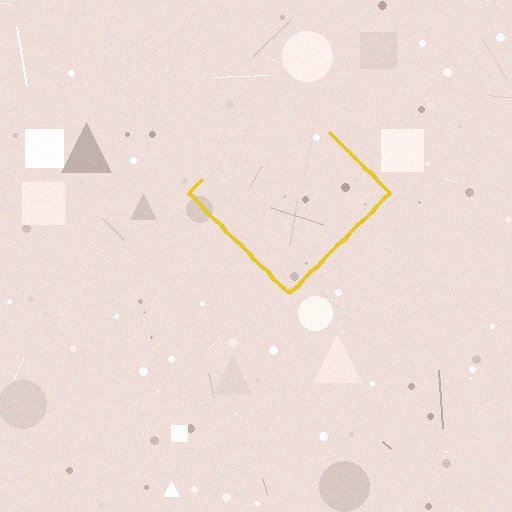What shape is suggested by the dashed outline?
The dashed outline suggests a diamond.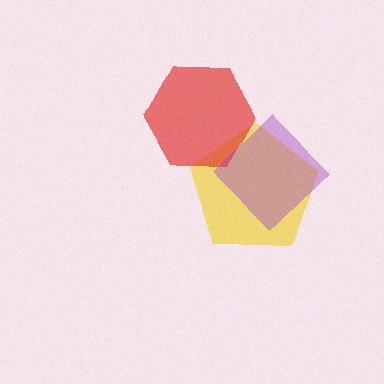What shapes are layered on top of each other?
The layered shapes are: a yellow pentagon, a red hexagon, a purple diamond.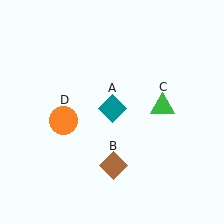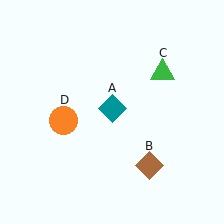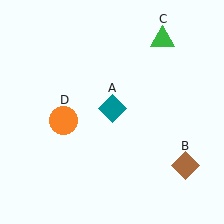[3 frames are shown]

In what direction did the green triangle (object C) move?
The green triangle (object C) moved up.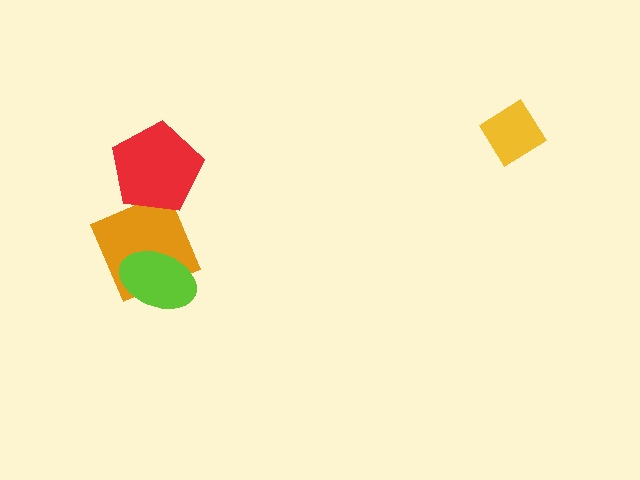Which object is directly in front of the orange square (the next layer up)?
The lime ellipse is directly in front of the orange square.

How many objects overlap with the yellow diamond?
0 objects overlap with the yellow diamond.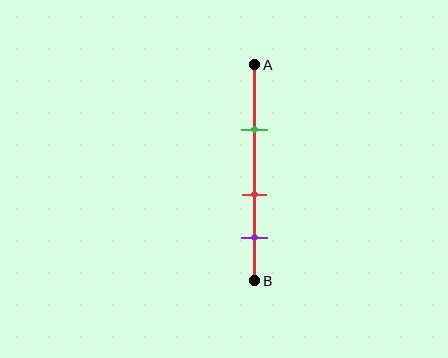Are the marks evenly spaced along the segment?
Yes, the marks are approximately evenly spaced.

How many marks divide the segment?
There are 3 marks dividing the segment.